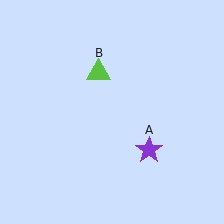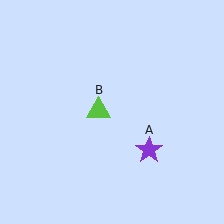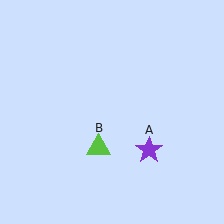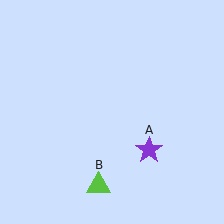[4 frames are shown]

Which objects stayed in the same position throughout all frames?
Purple star (object A) remained stationary.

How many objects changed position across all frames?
1 object changed position: lime triangle (object B).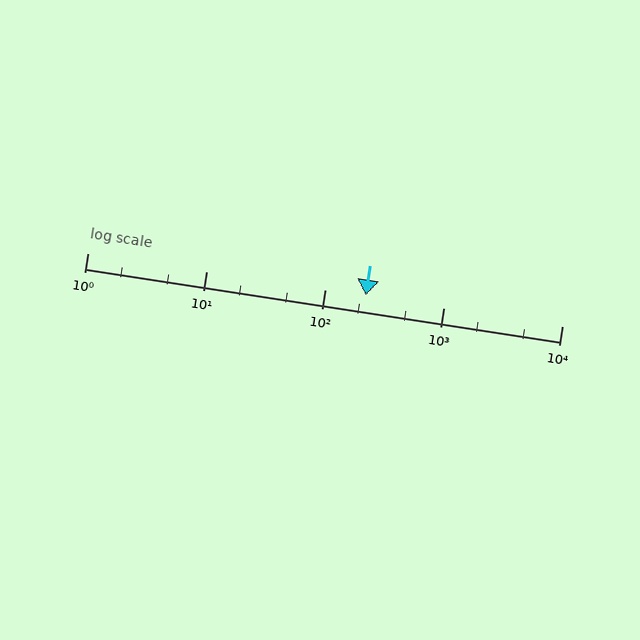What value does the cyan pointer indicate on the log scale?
The pointer indicates approximately 220.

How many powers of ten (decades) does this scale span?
The scale spans 4 decades, from 1 to 10000.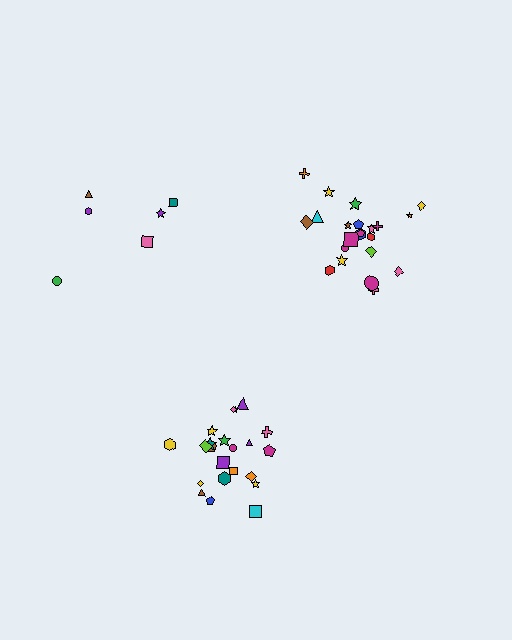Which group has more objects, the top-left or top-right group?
The top-right group.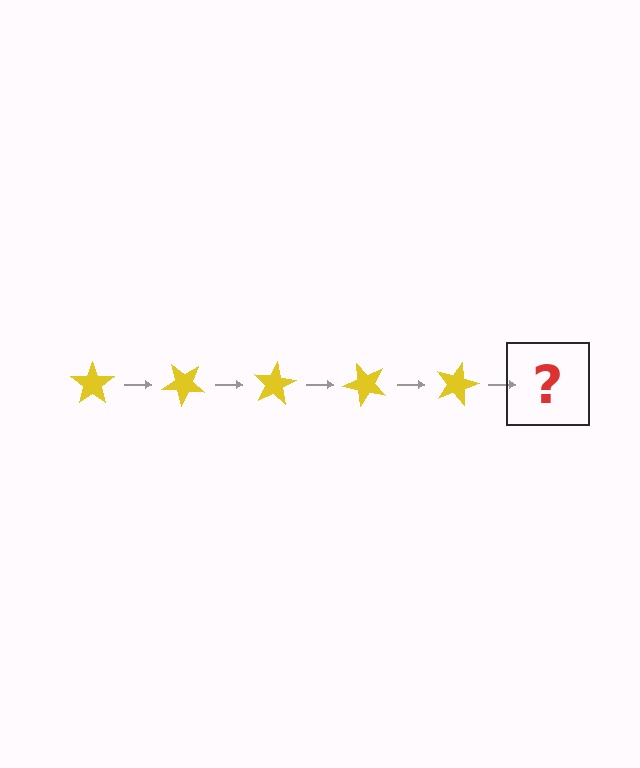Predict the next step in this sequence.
The next step is a yellow star rotated 200 degrees.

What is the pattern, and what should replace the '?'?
The pattern is that the star rotates 40 degrees each step. The '?' should be a yellow star rotated 200 degrees.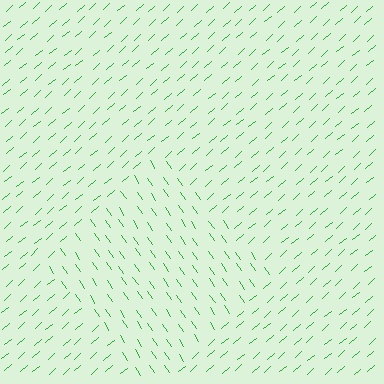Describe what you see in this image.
The image is filled with small green line segments. A diamond region in the image has lines oriented differently from the surrounding lines, creating a visible texture boundary.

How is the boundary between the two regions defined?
The boundary is defined purely by a change in line orientation (approximately 83 degrees difference). All lines are the same color and thickness.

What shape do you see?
I see a diamond.